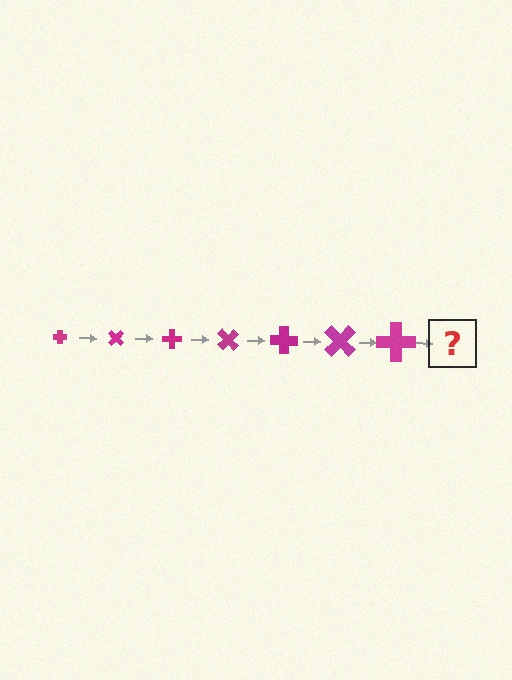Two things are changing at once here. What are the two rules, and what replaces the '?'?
The two rules are that the cross grows larger each step and it rotates 45 degrees each step. The '?' should be a cross, larger than the previous one and rotated 315 degrees from the start.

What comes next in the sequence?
The next element should be a cross, larger than the previous one and rotated 315 degrees from the start.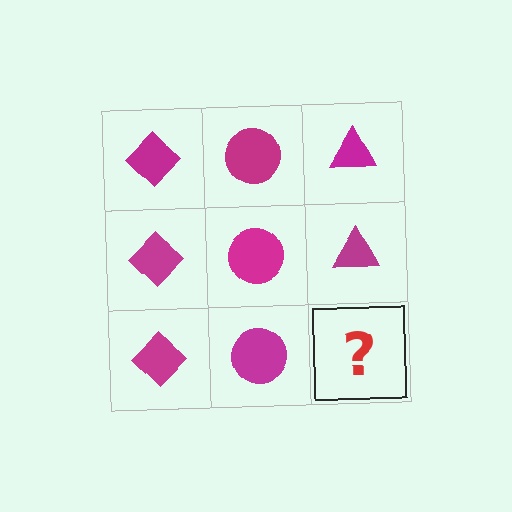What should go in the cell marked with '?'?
The missing cell should contain a magenta triangle.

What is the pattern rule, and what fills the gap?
The rule is that each column has a consistent shape. The gap should be filled with a magenta triangle.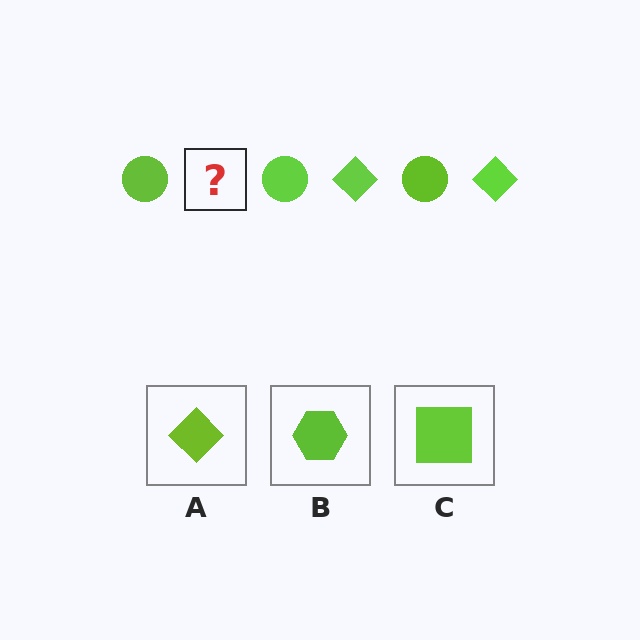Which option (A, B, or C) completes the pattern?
A.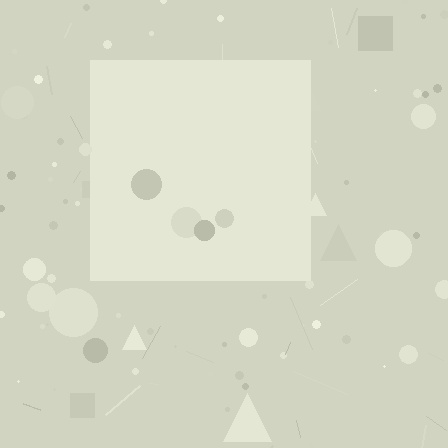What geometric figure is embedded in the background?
A square is embedded in the background.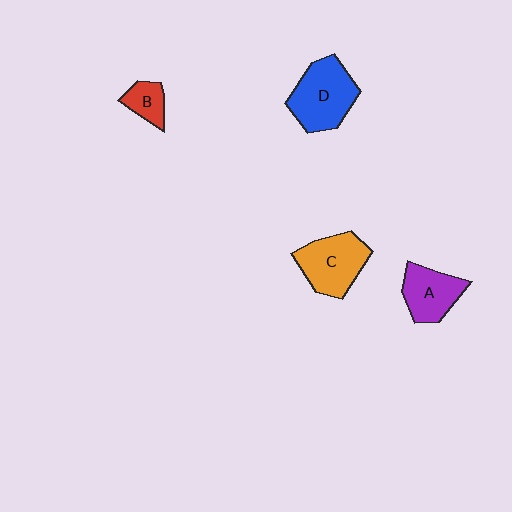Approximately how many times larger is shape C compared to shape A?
Approximately 1.2 times.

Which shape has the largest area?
Shape D (blue).